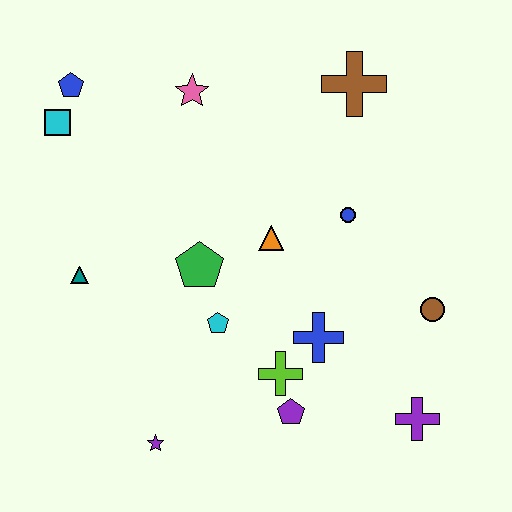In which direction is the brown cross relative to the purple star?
The brown cross is above the purple star.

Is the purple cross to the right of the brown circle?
No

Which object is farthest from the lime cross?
The blue pentagon is farthest from the lime cross.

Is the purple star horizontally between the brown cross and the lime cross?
No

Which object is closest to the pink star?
The blue pentagon is closest to the pink star.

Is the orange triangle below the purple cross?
No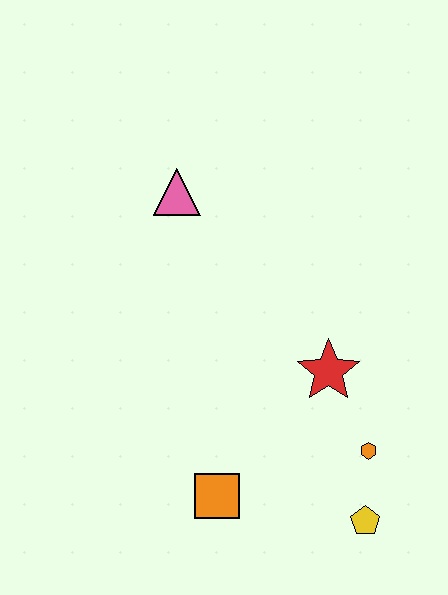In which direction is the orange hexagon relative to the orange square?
The orange hexagon is to the right of the orange square.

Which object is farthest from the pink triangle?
The yellow pentagon is farthest from the pink triangle.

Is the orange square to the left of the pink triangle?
No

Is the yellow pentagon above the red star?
No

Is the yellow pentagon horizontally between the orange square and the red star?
No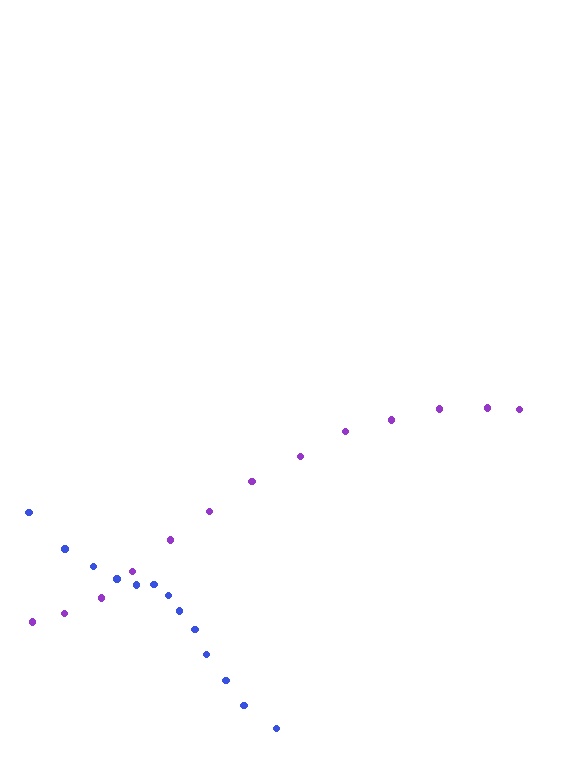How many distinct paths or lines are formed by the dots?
There are 2 distinct paths.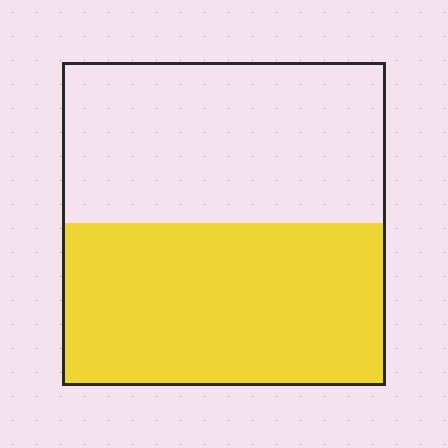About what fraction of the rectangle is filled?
About one half (1/2).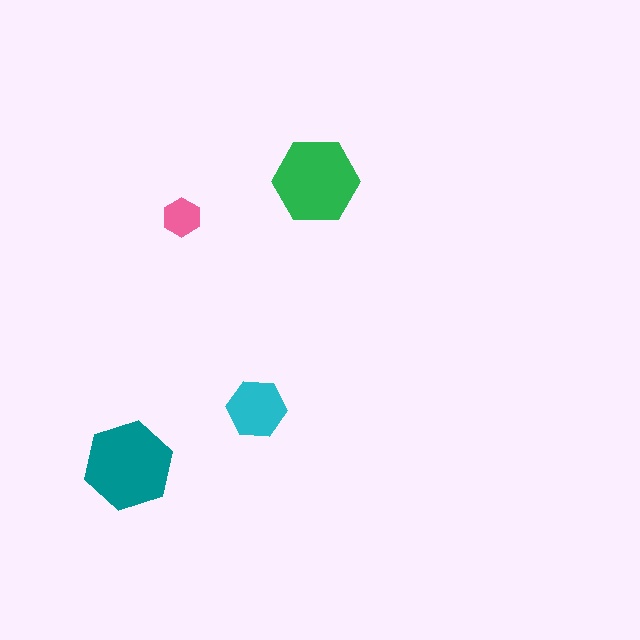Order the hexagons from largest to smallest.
the teal one, the green one, the cyan one, the pink one.